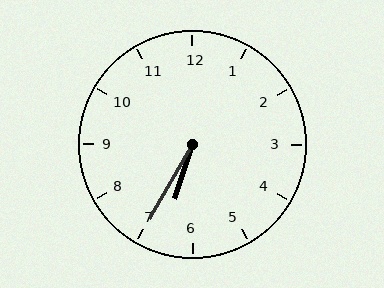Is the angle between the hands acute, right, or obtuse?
It is acute.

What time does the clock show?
6:35.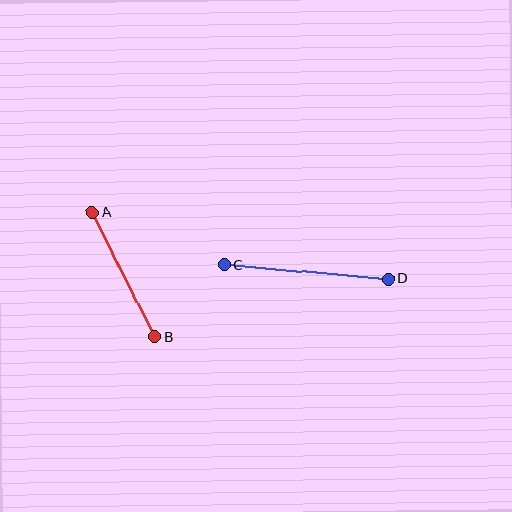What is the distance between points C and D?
The distance is approximately 165 pixels.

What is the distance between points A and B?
The distance is approximately 140 pixels.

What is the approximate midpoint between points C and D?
The midpoint is at approximately (306, 272) pixels.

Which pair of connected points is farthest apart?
Points C and D are farthest apart.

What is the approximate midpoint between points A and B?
The midpoint is at approximately (124, 274) pixels.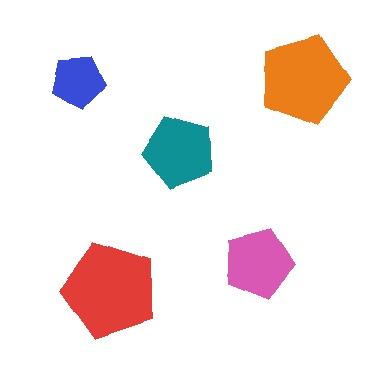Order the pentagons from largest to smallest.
the red one, the orange one, the teal one, the pink one, the blue one.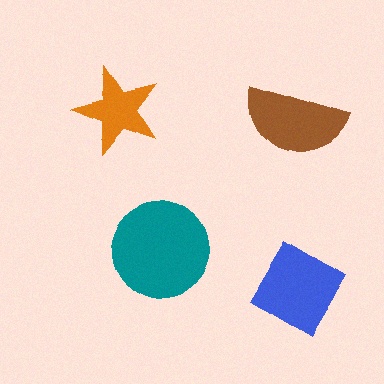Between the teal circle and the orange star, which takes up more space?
The teal circle.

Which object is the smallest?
The orange star.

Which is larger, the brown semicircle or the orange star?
The brown semicircle.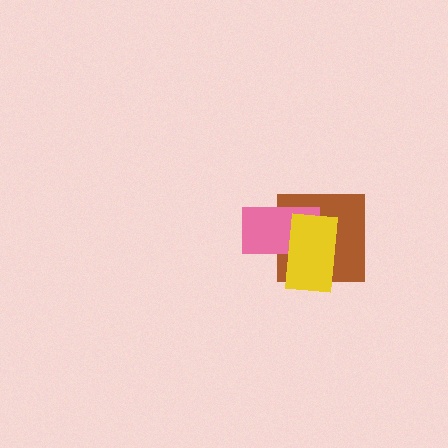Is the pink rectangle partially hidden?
Yes, it is partially covered by another shape.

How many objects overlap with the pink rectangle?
2 objects overlap with the pink rectangle.